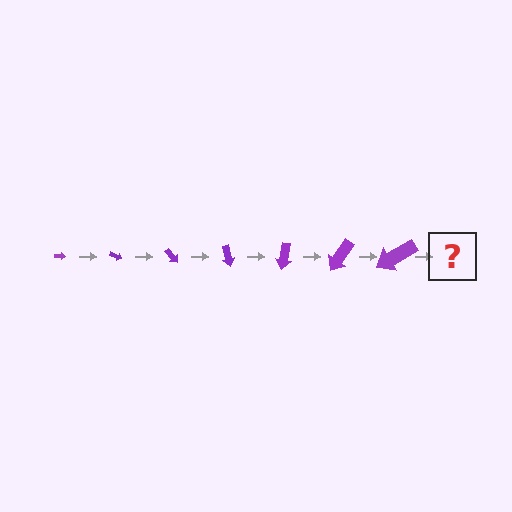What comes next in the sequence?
The next element should be an arrow, larger than the previous one and rotated 175 degrees from the start.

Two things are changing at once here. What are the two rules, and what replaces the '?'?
The two rules are that the arrow grows larger each step and it rotates 25 degrees each step. The '?' should be an arrow, larger than the previous one and rotated 175 degrees from the start.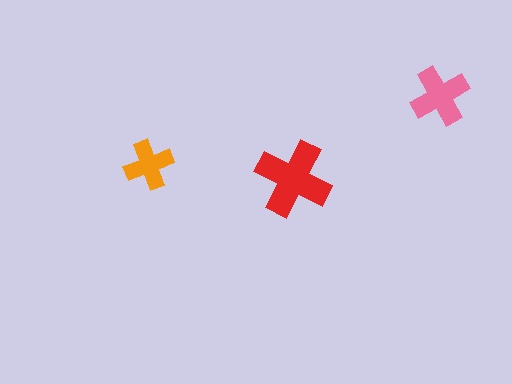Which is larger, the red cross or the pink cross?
The red one.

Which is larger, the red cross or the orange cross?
The red one.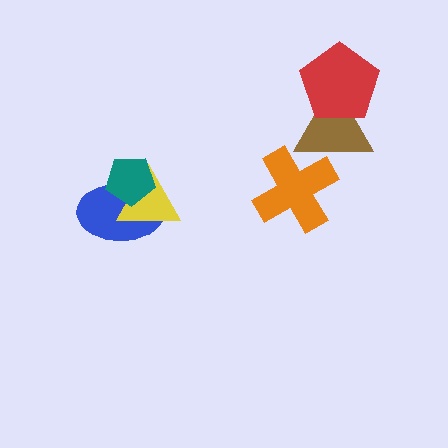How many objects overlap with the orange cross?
1 object overlaps with the orange cross.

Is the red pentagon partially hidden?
No, no other shape covers it.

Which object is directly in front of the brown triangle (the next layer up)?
The red pentagon is directly in front of the brown triangle.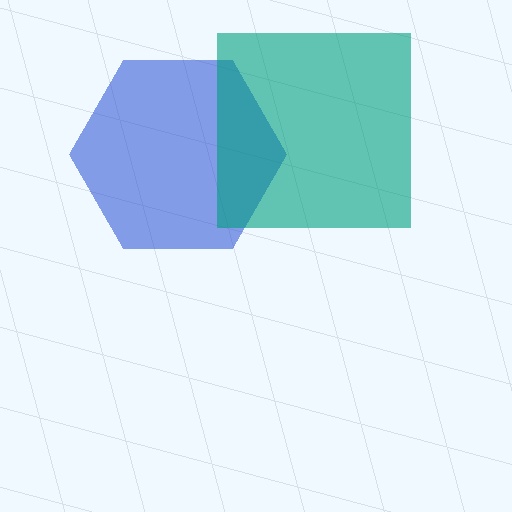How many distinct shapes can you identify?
There are 2 distinct shapes: a blue hexagon, a teal square.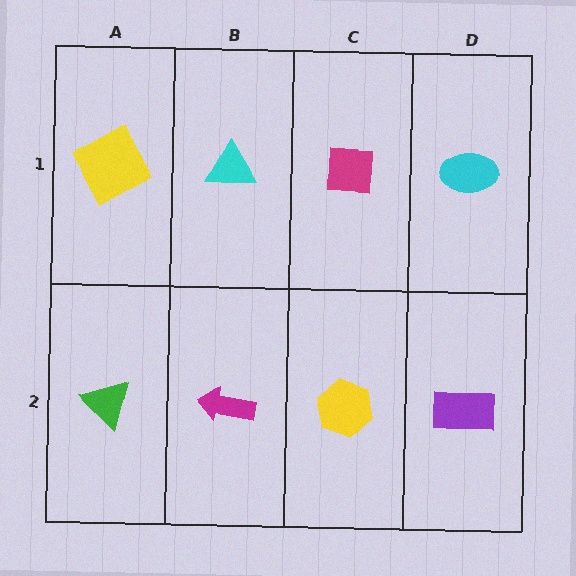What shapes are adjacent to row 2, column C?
A magenta square (row 1, column C), a magenta arrow (row 2, column B), a purple rectangle (row 2, column D).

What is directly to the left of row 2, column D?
A yellow hexagon.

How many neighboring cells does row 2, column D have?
2.